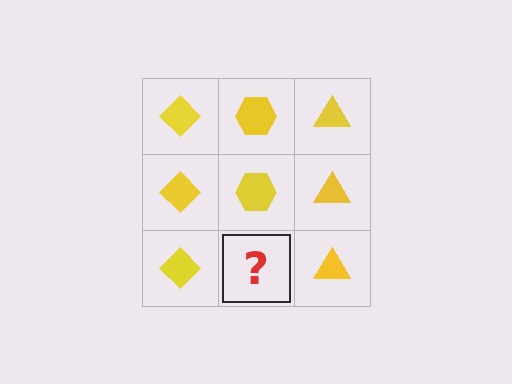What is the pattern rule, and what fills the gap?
The rule is that each column has a consistent shape. The gap should be filled with a yellow hexagon.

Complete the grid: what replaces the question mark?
The question mark should be replaced with a yellow hexagon.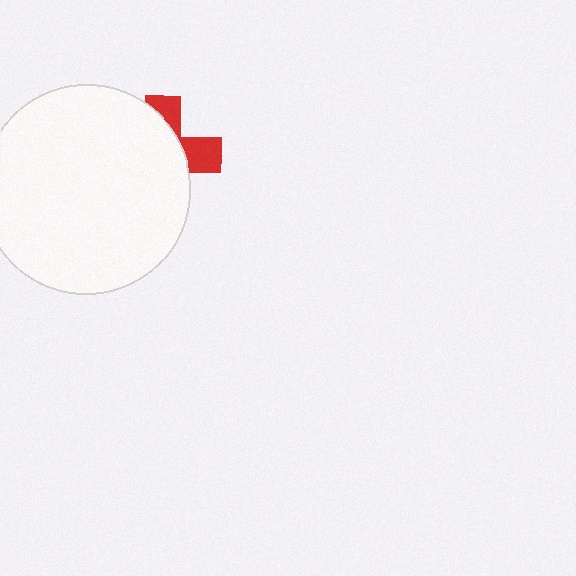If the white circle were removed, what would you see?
You would see the complete red cross.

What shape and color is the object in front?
The object in front is a white circle.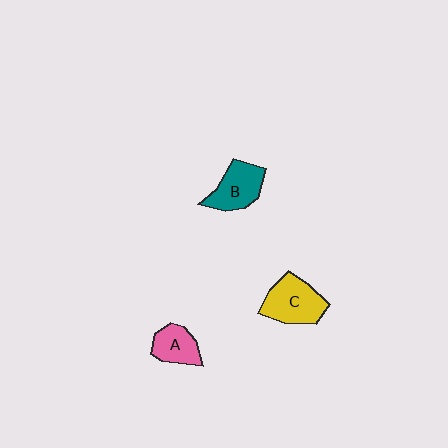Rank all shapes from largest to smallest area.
From largest to smallest: C (yellow), B (teal), A (pink).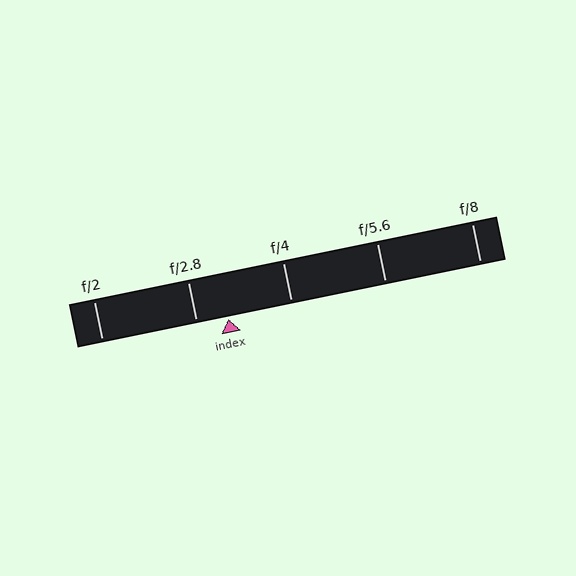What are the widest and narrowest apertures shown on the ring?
The widest aperture shown is f/2 and the narrowest is f/8.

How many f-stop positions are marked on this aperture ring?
There are 5 f-stop positions marked.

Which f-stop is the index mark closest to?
The index mark is closest to f/2.8.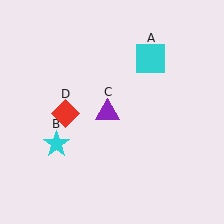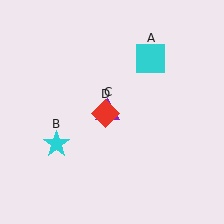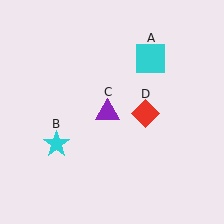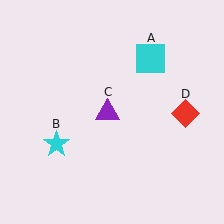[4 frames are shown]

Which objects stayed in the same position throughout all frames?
Cyan square (object A) and cyan star (object B) and purple triangle (object C) remained stationary.